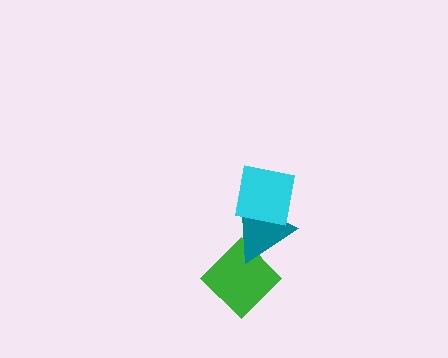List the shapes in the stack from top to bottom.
From top to bottom: the cyan square, the teal triangle, the green diamond.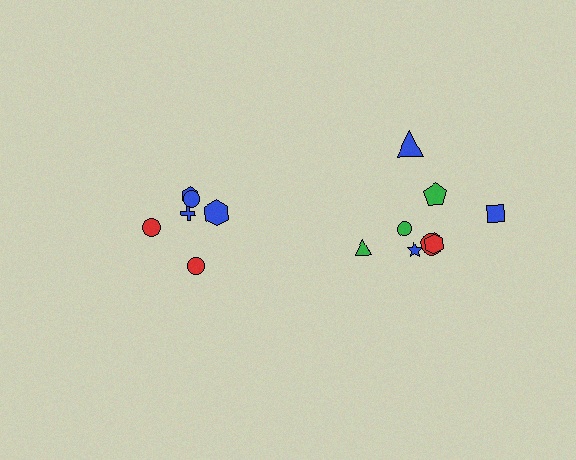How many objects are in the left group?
There are 6 objects.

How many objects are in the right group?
There are 8 objects.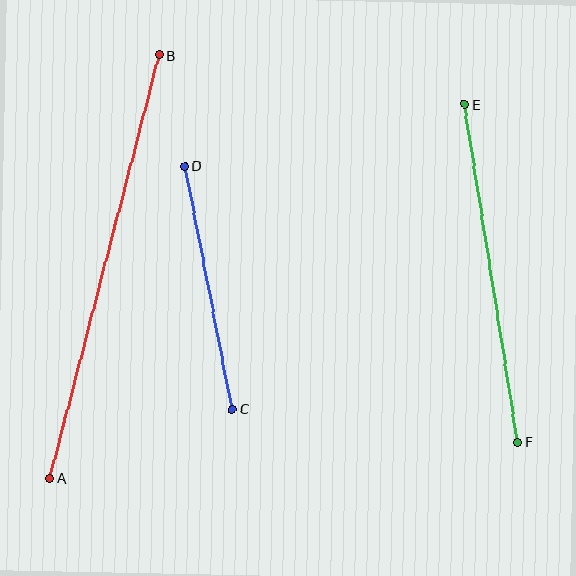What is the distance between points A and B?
The distance is approximately 437 pixels.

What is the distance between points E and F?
The distance is approximately 342 pixels.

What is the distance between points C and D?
The distance is approximately 248 pixels.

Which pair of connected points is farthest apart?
Points A and B are farthest apart.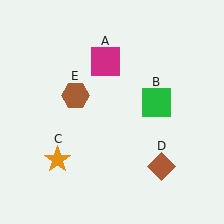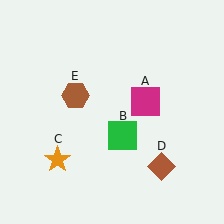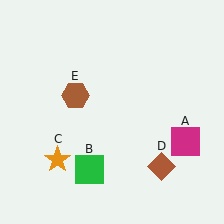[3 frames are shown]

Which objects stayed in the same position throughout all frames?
Orange star (object C) and brown diamond (object D) and brown hexagon (object E) remained stationary.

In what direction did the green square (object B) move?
The green square (object B) moved down and to the left.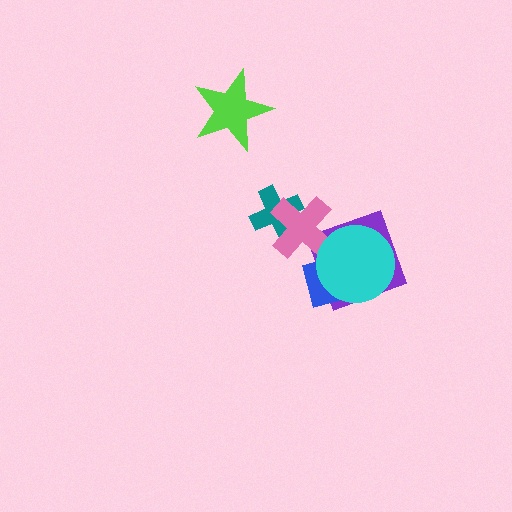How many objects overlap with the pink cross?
2 objects overlap with the pink cross.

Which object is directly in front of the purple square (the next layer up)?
The blue diamond is directly in front of the purple square.